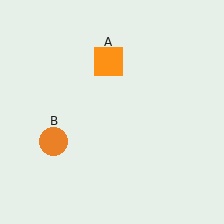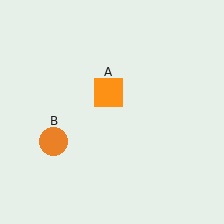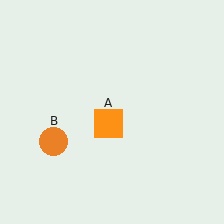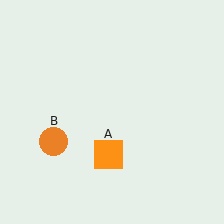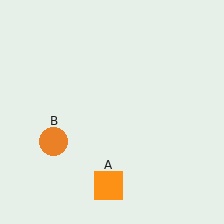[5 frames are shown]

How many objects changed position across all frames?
1 object changed position: orange square (object A).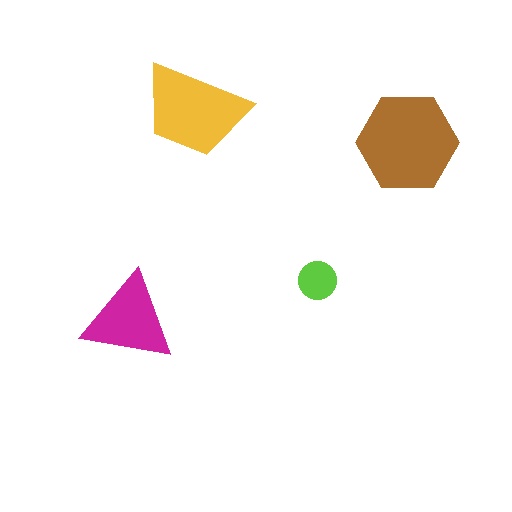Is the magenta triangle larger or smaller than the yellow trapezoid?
Smaller.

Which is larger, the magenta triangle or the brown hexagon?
The brown hexagon.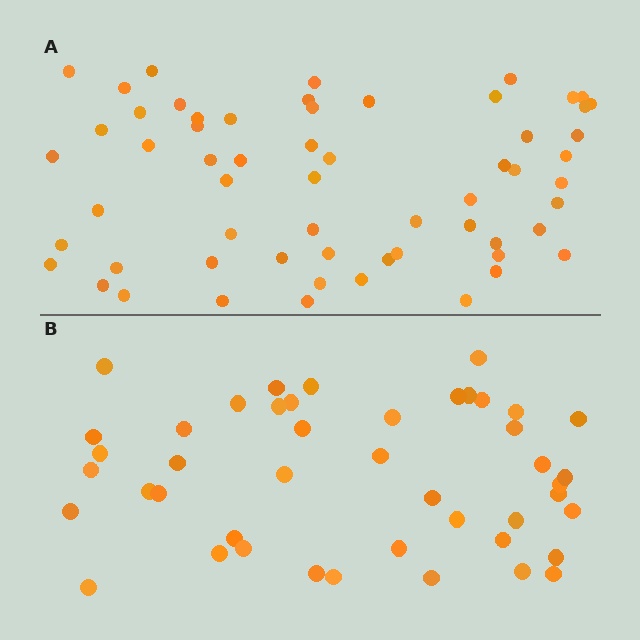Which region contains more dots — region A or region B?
Region A (the top region) has more dots.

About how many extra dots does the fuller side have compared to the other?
Region A has approximately 15 more dots than region B.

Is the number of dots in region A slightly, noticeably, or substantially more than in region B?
Region A has noticeably more, but not dramatically so. The ratio is roughly 1.3 to 1.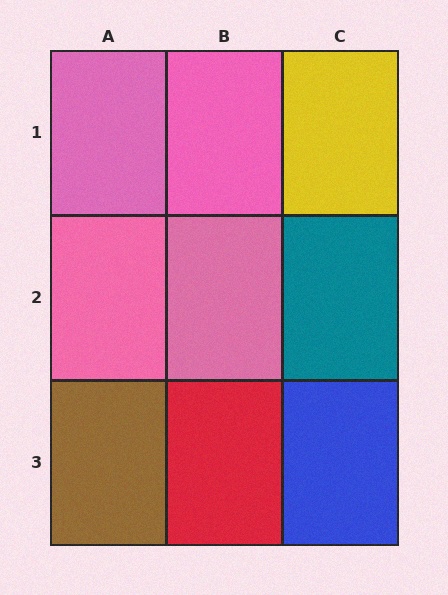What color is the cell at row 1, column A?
Pink.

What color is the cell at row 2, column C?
Teal.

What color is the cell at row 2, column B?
Pink.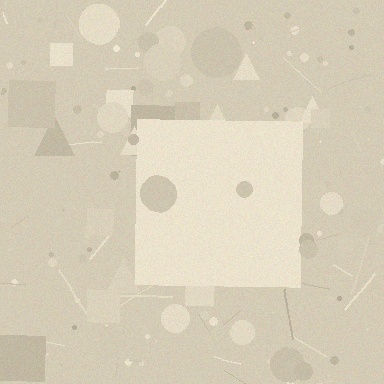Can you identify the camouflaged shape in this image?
The camouflaged shape is a square.